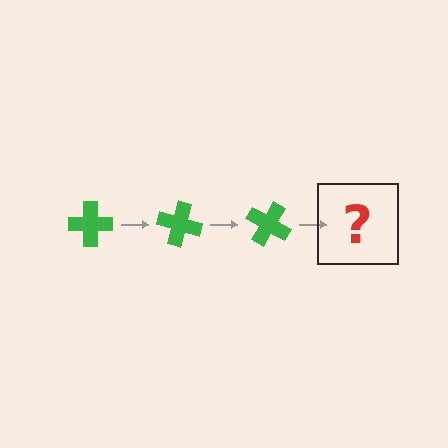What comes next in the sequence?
The next element should be a green cross rotated 45 degrees.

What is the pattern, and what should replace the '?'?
The pattern is that the cross rotates 15 degrees each step. The '?' should be a green cross rotated 45 degrees.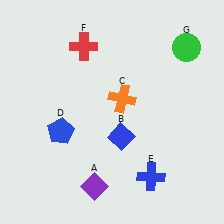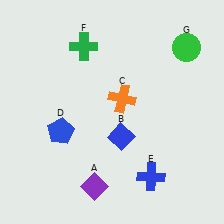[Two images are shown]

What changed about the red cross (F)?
In Image 1, F is red. In Image 2, it changed to green.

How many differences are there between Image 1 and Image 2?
There is 1 difference between the two images.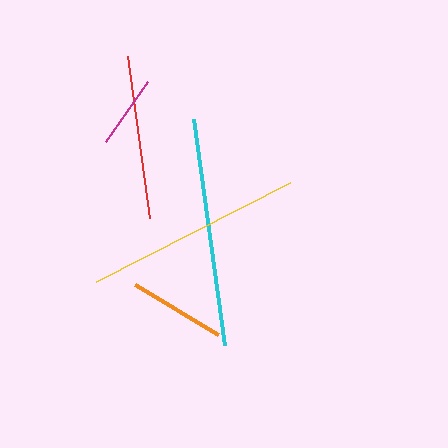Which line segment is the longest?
The cyan line is the longest at approximately 229 pixels.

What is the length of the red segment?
The red segment is approximately 163 pixels long.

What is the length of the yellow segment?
The yellow segment is approximately 218 pixels long.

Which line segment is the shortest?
The magenta line is the shortest at approximately 73 pixels.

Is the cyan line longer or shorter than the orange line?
The cyan line is longer than the orange line.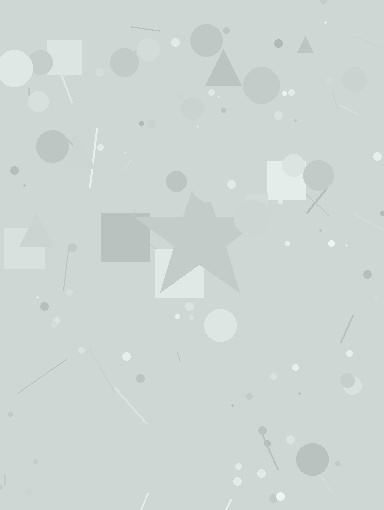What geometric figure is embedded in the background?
A star is embedded in the background.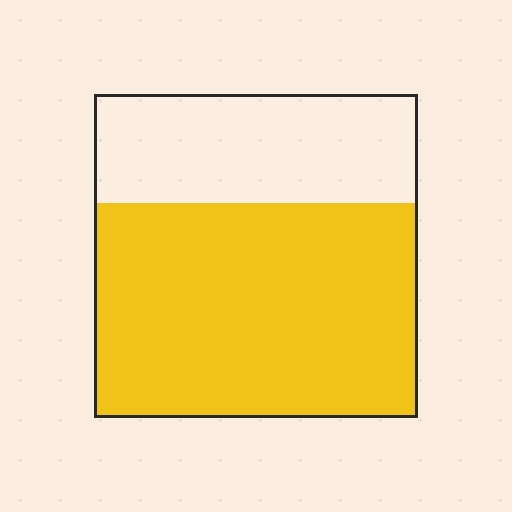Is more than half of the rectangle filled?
Yes.